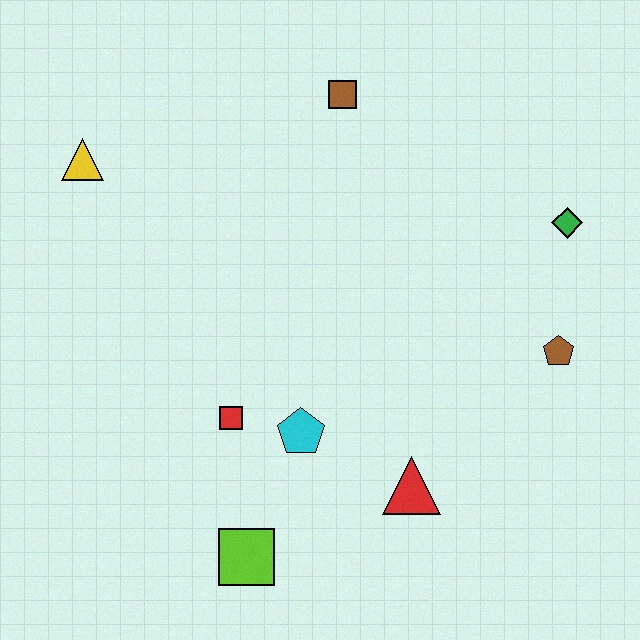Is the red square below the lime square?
No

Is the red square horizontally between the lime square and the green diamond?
No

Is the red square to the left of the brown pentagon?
Yes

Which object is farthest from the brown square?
The lime square is farthest from the brown square.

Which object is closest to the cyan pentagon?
The red square is closest to the cyan pentagon.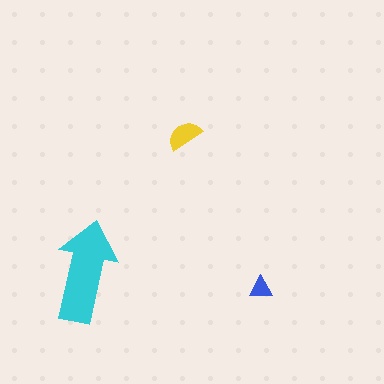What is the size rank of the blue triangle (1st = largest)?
3rd.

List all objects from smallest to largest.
The blue triangle, the yellow semicircle, the cyan arrow.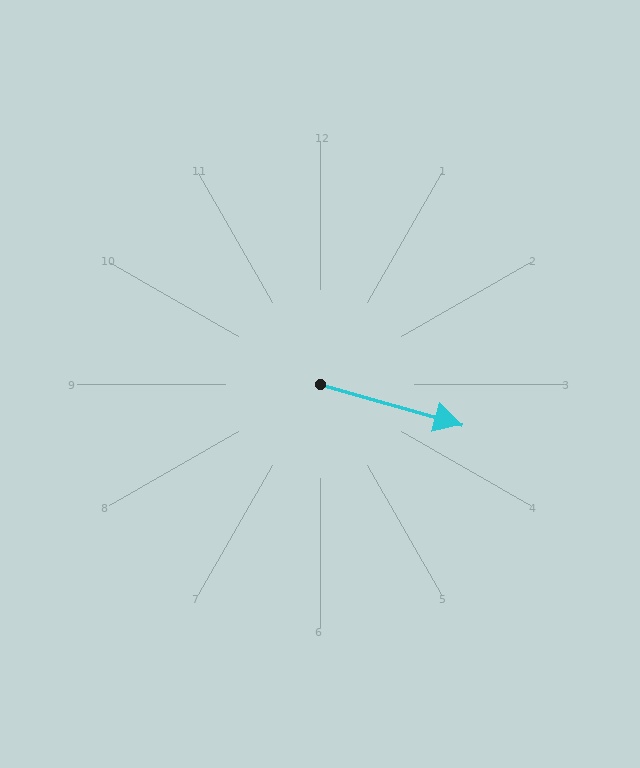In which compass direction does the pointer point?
East.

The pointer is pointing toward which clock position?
Roughly 4 o'clock.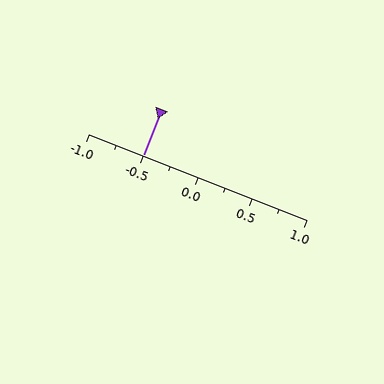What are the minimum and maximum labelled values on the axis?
The axis runs from -1.0 to 1.0.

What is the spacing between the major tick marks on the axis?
The major ticks are spaced 0.5 apart.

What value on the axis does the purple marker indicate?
The marker indicates approximately -0.5.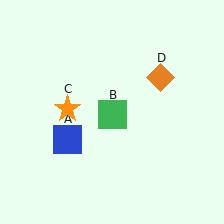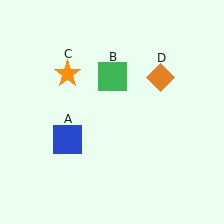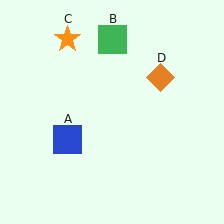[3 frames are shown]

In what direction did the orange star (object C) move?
The orange star (object C) moved up.